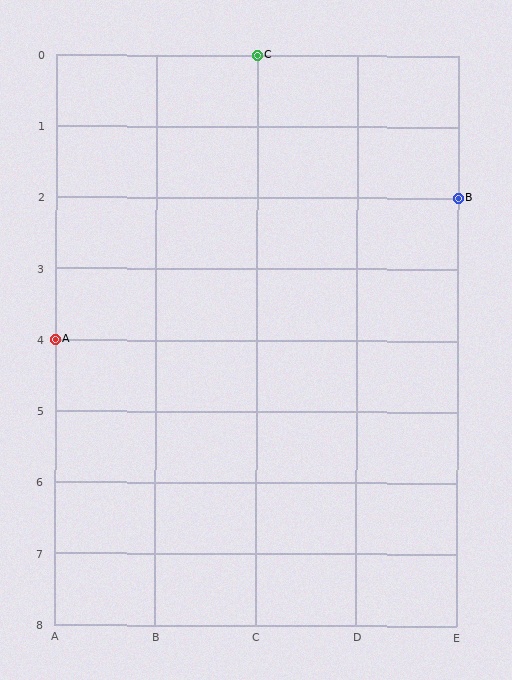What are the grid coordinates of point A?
Point A is at grid coordinates (A, 4).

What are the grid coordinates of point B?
Point B is at grid coordinates (E, 2).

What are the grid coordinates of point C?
Point C is at grid coordinates (C, 0).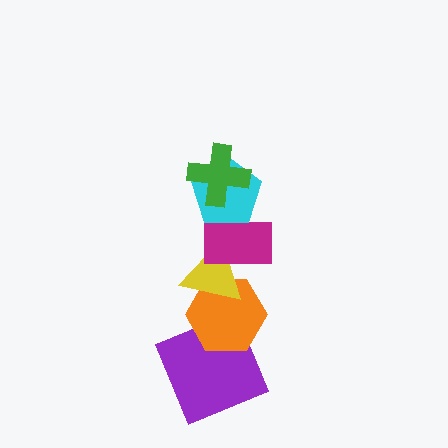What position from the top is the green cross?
The green cross is 1st from the top.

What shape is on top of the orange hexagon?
The yellow triangle is on top of the orange hexagon.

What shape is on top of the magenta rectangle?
The cyan pentagon is on top of the magenta rectangle.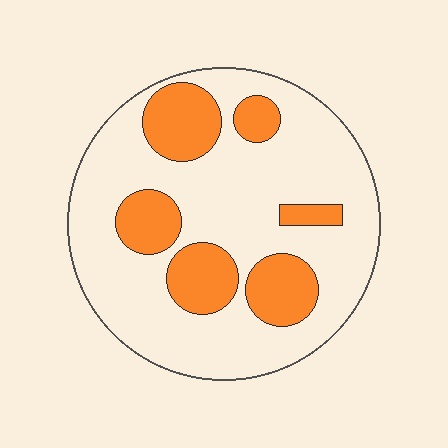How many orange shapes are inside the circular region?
6.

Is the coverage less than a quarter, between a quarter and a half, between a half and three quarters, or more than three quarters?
Between a quarter and a half.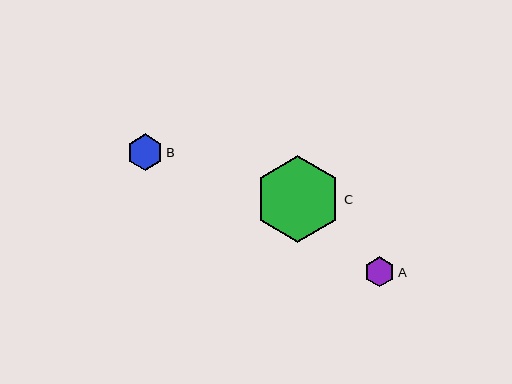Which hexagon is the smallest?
Hexagon A is the smallest with a size of approximately 30 pixels.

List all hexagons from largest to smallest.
From largest to smallest: C, B, A.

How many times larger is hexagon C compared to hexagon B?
Hexagon C is approximately 2.4 times the size of hexagon B.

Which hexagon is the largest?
Hexagon C is the largest with a size of approximately 87 pixels.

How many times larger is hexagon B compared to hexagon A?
Hexagon B is approximately 1.2 times the size of hexagon A.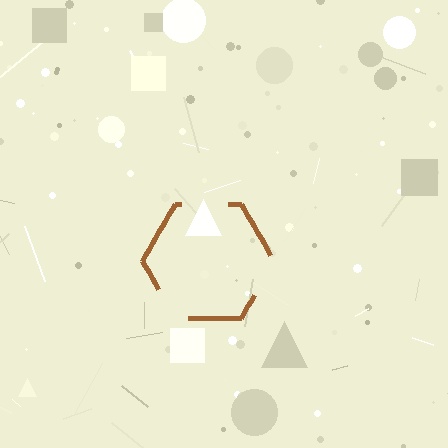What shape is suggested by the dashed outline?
The dashed outline suggests a hexagon.